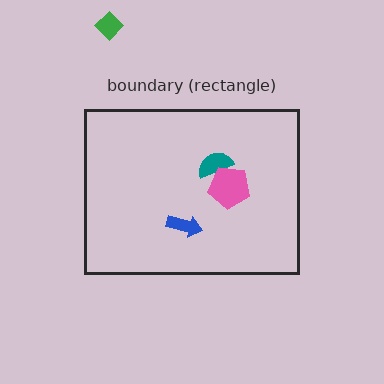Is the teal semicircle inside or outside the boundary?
Inside.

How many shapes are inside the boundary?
3 inside, 1 outside.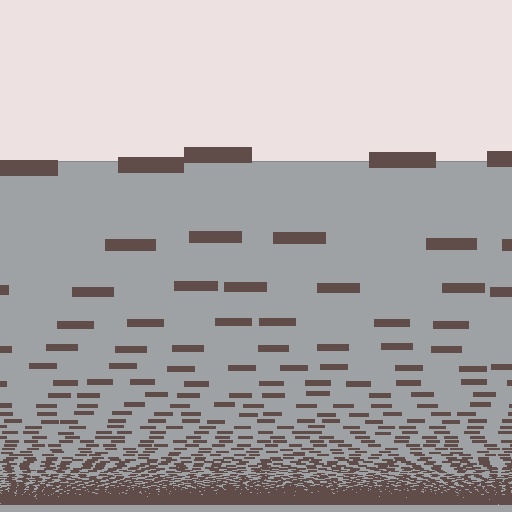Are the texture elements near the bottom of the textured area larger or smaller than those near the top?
Smaller. The gradient is inverted — elements near the bottom are smaller and denser.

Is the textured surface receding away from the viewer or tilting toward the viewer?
The surface appears to tilt toward the viewer. Texture elements get larger and sparser toward the top.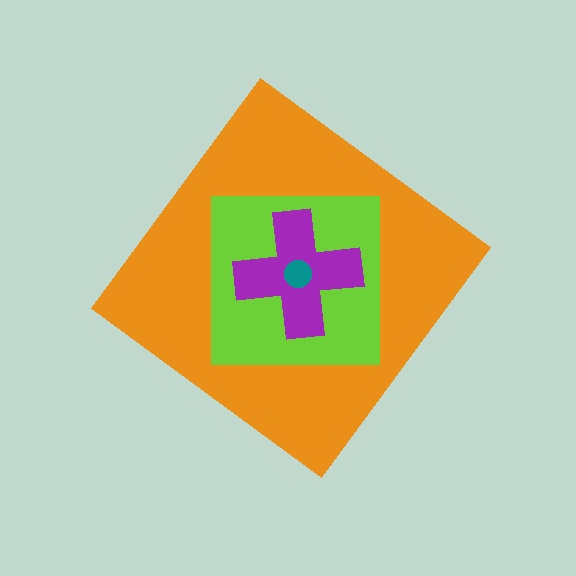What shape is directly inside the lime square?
The purple cross.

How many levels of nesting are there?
4.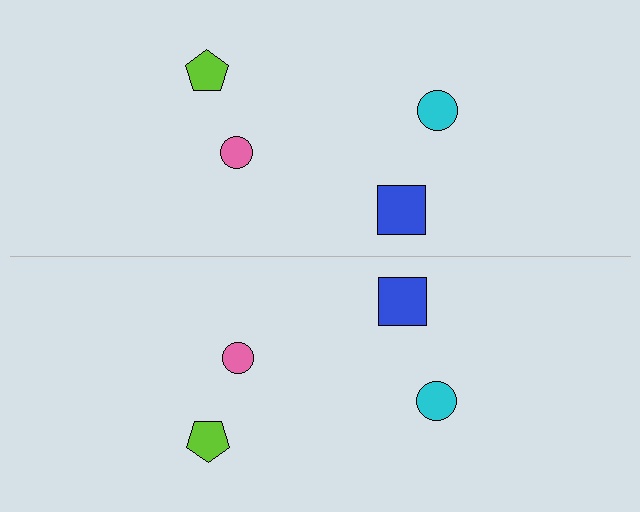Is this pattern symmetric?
Yes, this pattern has bilateral (reflection) symmetry.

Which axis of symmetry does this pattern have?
The pattern has a horizontal axis of symmetry running through the center of the image.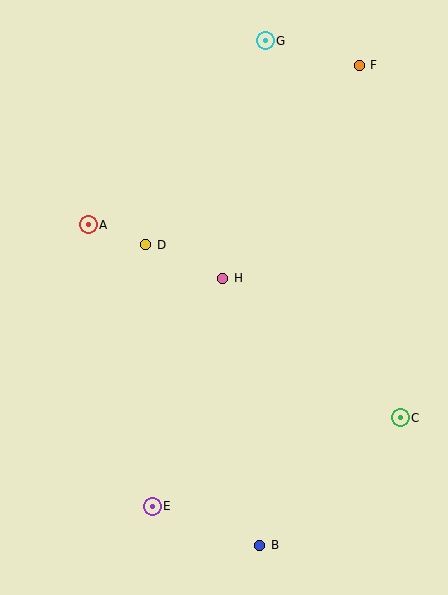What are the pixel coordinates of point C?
Point C is at (400, 418).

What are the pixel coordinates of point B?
Point B is at (260, 545).